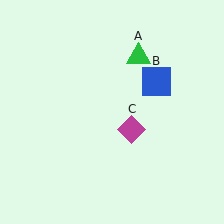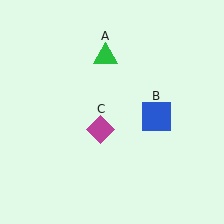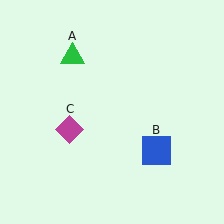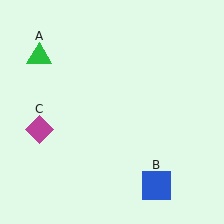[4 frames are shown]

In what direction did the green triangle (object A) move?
The green triangle (object A) moved left.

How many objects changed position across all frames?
3 objects changed position: green triangle (object A), blue square (object B), magenta diamond (object C).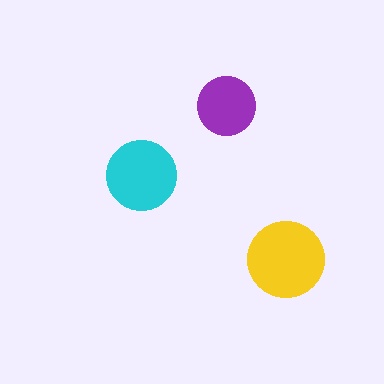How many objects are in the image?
There are 3 objects in the image.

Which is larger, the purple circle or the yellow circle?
The yellow one.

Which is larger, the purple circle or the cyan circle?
The cyan one.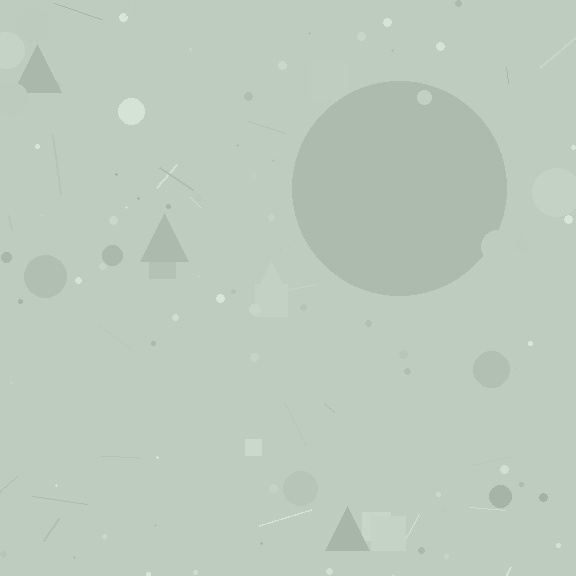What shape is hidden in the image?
A circle is hidden in the image.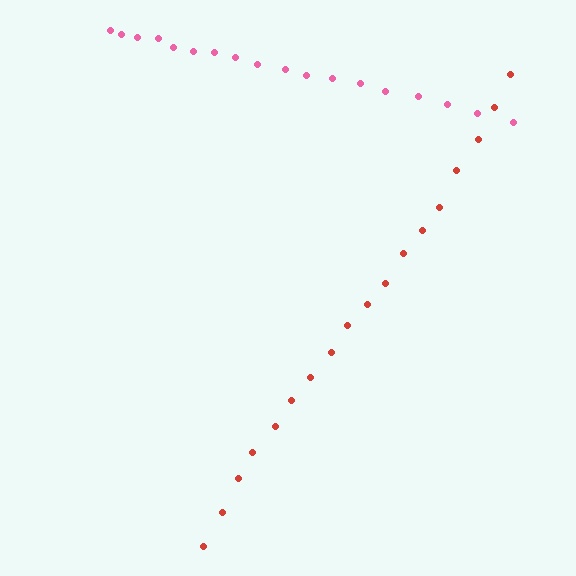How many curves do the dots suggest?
There are 2 distinct paths.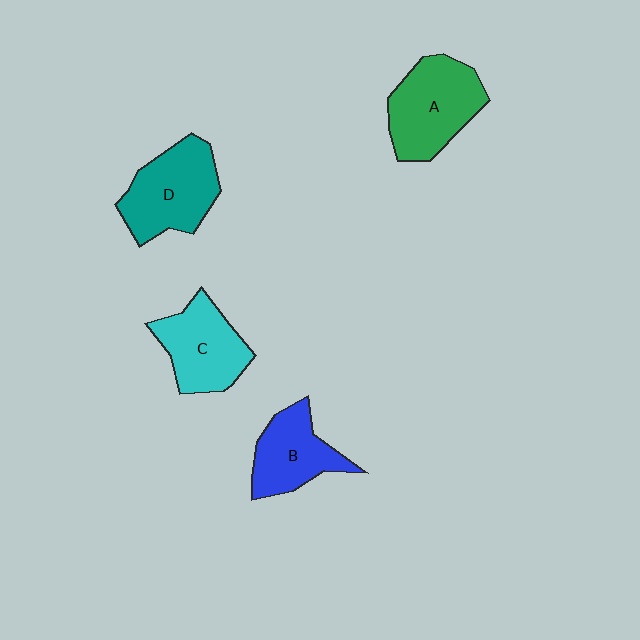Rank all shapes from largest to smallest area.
From largest to smallest: A (green), D (teal), C (cyan), B (blue).